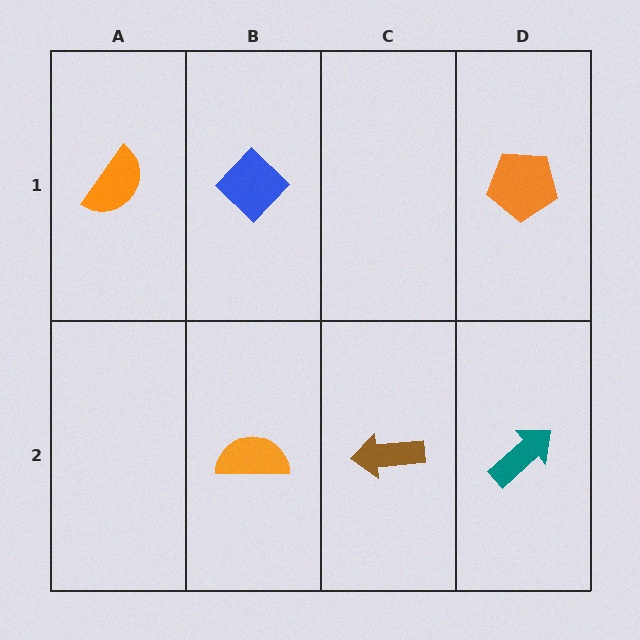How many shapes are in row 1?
3 shapes.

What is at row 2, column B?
An orange semicircle.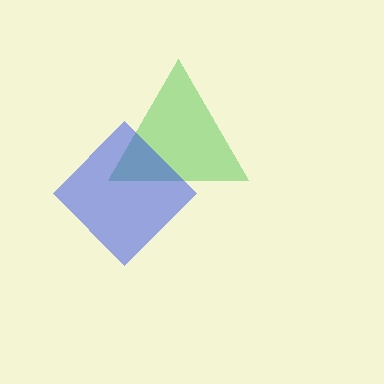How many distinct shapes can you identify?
There are 2 distinct shapes: a green triangle, a blue diamond.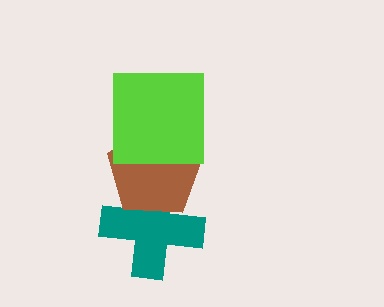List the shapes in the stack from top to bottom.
From top to bottom: the lime square, the brown pentagon, the teal cross.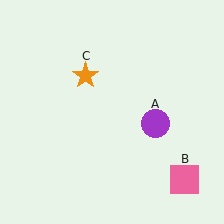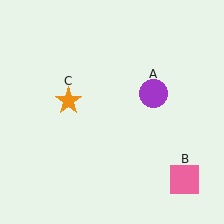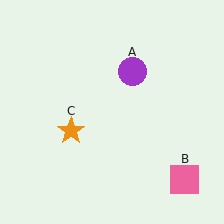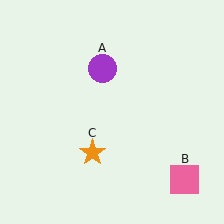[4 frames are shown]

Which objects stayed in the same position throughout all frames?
Pink square (object B) remained stationary.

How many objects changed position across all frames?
2 objects changed position: purple circle (object A), orange star (object C).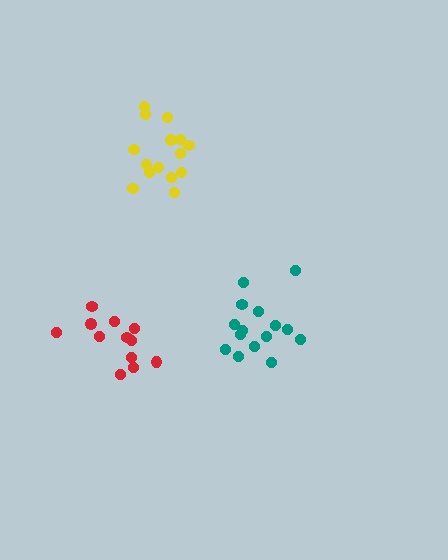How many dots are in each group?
Group 1: 15 dots, Group 2: 12 dots, Group 3: 15 dots (42 total).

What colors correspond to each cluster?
The clusters are colored: teal, red, yellow.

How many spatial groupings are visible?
There are 3 spatial groupings.